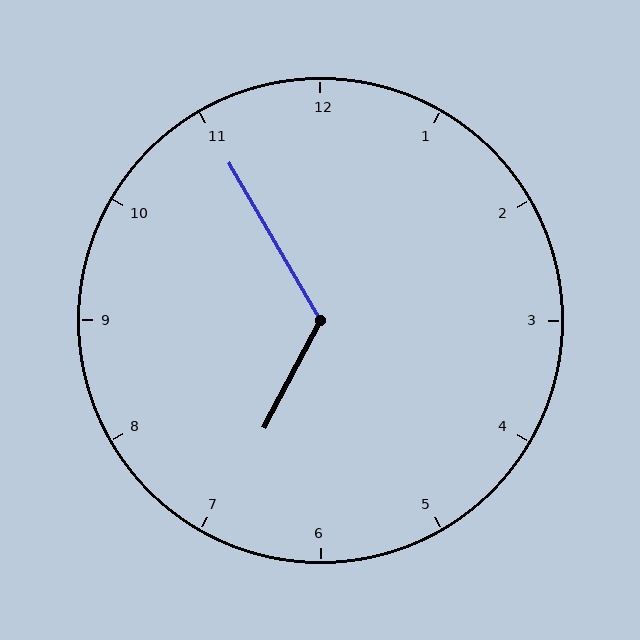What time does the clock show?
6:55.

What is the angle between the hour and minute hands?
Approximately 122 degrees.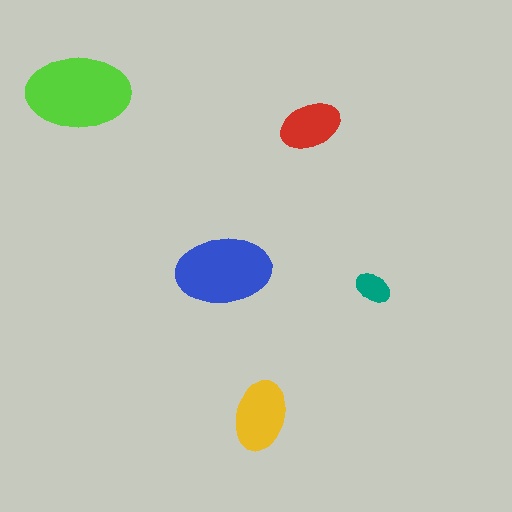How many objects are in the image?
There are 5 objects in the image.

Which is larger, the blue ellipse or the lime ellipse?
The lime one.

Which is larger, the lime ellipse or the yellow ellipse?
The lime one.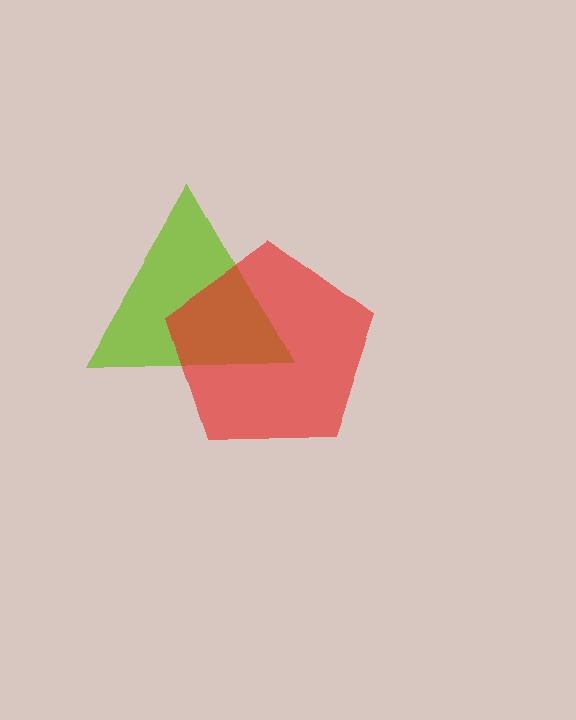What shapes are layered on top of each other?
The layered shapes are: a lime triangle, a red pentagon.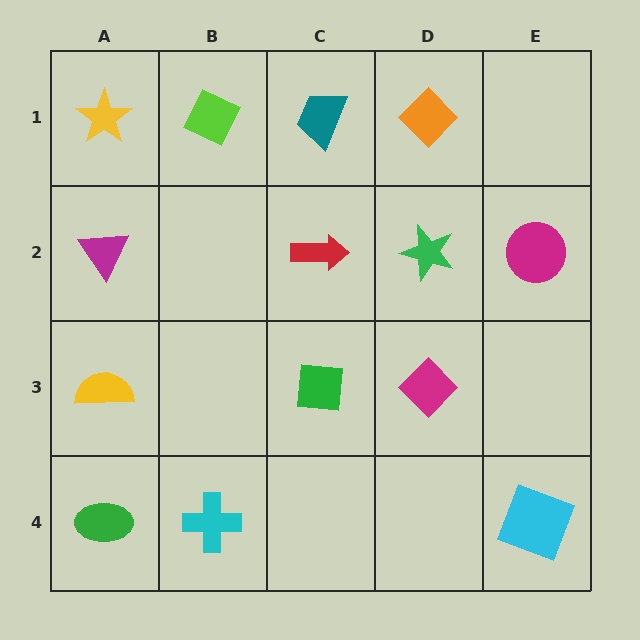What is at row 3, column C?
A green square.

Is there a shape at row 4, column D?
No, that cell is empty.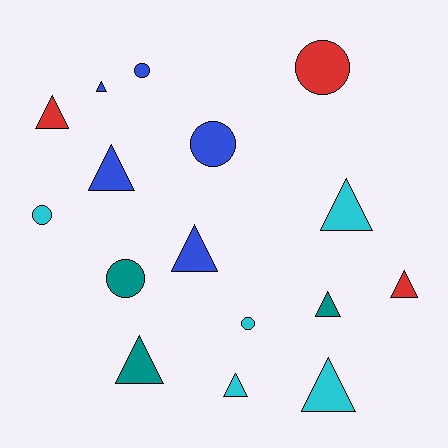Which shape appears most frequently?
Triangle, with 10 objects.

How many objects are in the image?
There are 16 objects.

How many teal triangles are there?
There are 2 teal triangles.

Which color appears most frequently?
Cyan, with 5 objects.